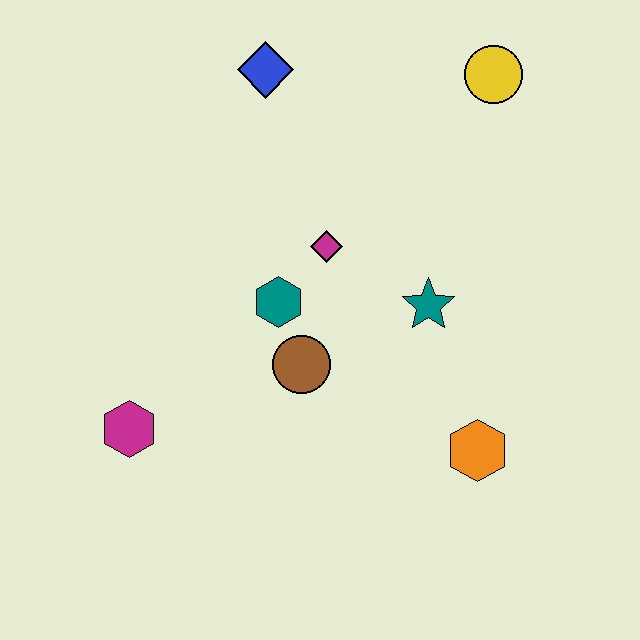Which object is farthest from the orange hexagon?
The blue diamond is farthest from the orange hexagon.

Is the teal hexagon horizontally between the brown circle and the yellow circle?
No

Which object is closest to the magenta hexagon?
The brown circle is closest to the magenta hexagon.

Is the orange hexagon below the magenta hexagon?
Yes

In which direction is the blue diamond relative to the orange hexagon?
The blue diamond is above the orange hexagon.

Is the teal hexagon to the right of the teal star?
No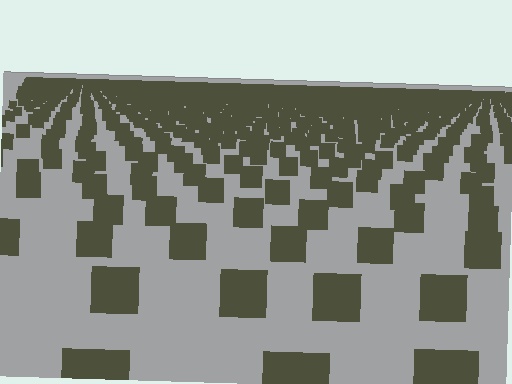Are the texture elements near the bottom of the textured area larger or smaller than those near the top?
Larger. Near the bottom, elements are closer to the viewer and appear at a bigger on-screen size.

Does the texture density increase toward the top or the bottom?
Density increases toward the top.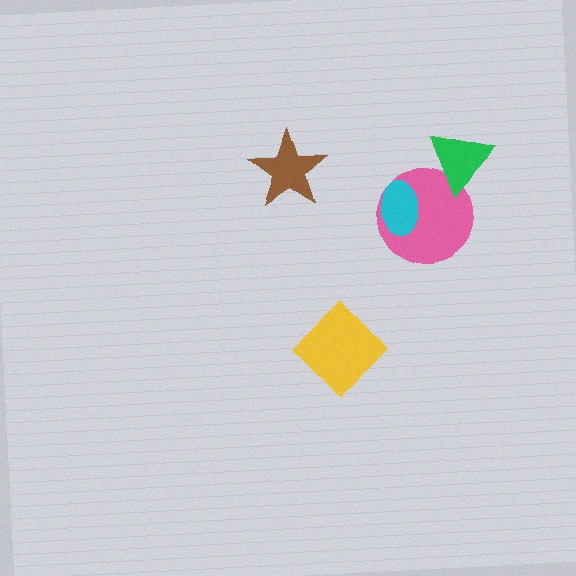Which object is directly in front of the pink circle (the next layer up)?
The cyan ellipse is directly in front of the pink circle.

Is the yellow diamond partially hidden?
No, no other shape covers it.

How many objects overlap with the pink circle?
2 objects overlap with the pink circle.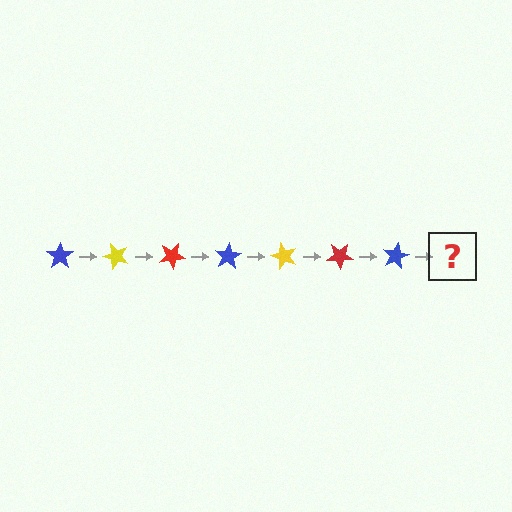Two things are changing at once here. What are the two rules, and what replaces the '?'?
The two rules are that it rotates 50 degrees each step and the color cycles through blue, yellow, and red. The '?' should be a yellow star, rotated 350 degrees from the start.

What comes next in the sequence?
The next element should be a yellow star, rotated 350 degrees from the start.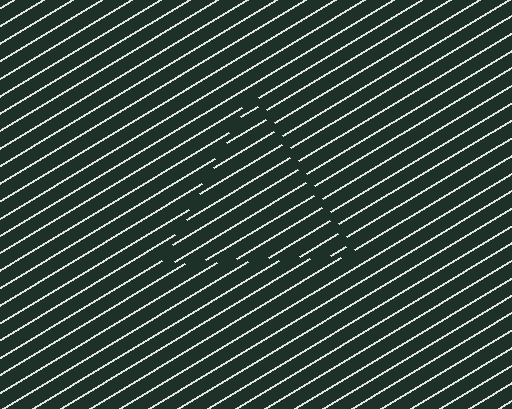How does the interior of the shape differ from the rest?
The interior of the shape contains the same grating, shifted by half a period — the contour is defined by the phase discontinuity where line-ends from the inner and outer gratings abut.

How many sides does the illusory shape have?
3 sides — the line-ends trace a triangle.